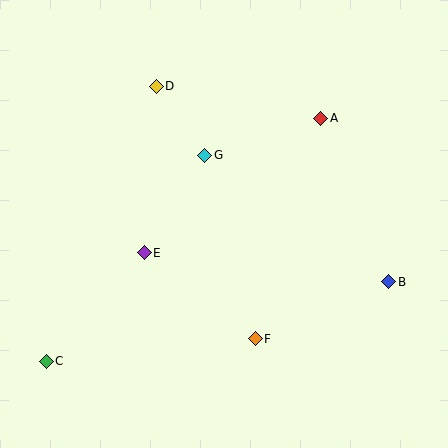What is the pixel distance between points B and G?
The distance between B and G is 223 pixels.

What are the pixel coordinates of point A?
Point A is at (321, 118).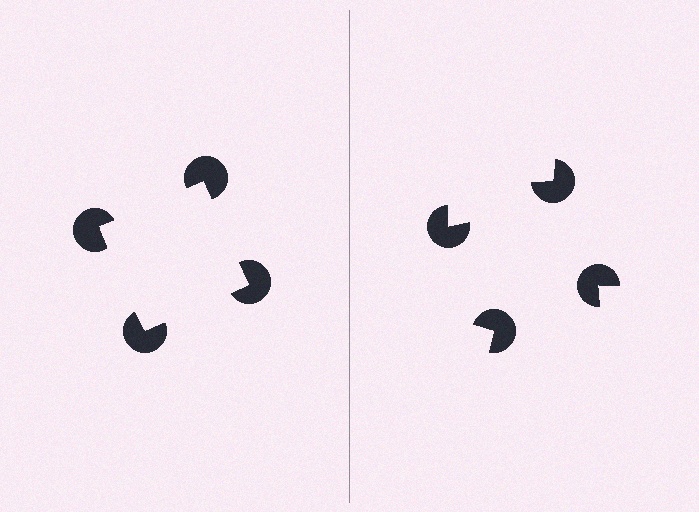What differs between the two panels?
The pac-man discs are positioned identically on both sides; only the wedge orientations differ. On the left they align to a square; on the right they are misaligned.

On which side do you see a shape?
An illusory square appears on the left side. On the right side the wedge cuts are rotated, so no coherent shape forms.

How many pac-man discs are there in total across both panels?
8 — 4 on each side.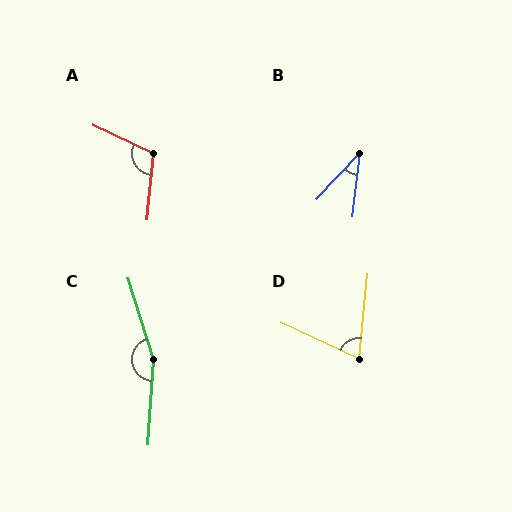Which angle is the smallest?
B, at approximately 37 degrees.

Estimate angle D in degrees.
Approximately 71 degrees.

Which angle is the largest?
C, at approximately 159 degrees.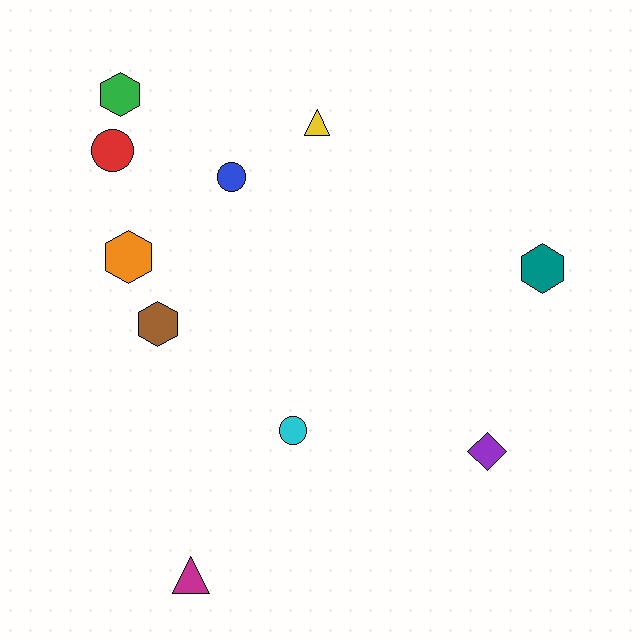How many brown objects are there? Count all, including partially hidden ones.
There is 1 brown object.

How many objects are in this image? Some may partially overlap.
There are 10 objects.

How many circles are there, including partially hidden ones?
There are 3 circles.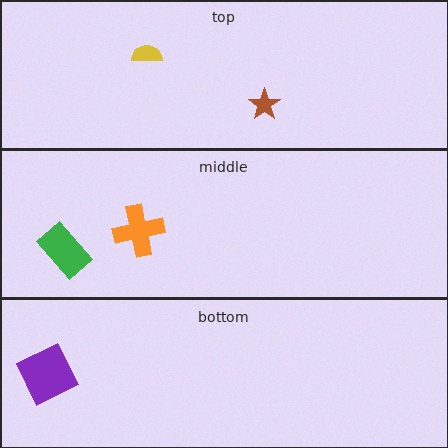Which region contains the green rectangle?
The middle region.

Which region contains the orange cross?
The middle region.